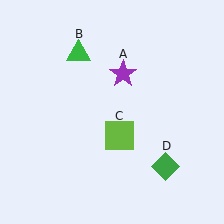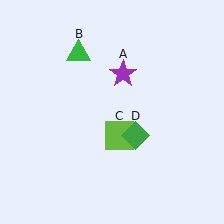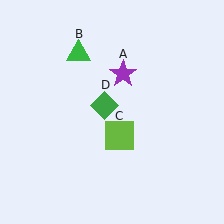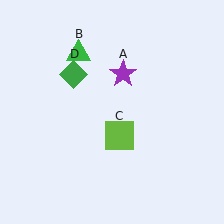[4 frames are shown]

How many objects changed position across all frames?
1 object changed position: green diamond (object D).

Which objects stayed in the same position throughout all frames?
Purple star (object A) and green triangle (object B) and lime square (object C) remained stationary.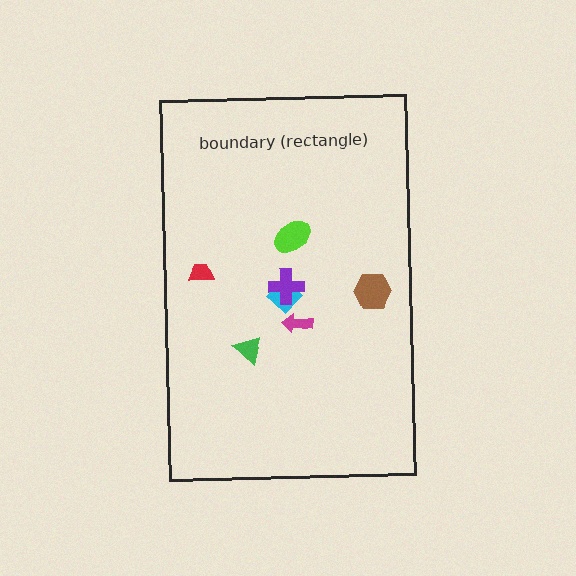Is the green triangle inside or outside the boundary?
Inside.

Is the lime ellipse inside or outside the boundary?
Inside.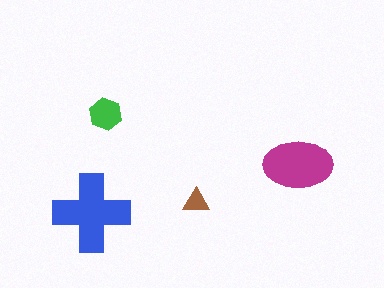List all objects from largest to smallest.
The blue cross, the magenta ellipse, the green hexagon, the brown triangle.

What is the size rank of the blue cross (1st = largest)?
1st.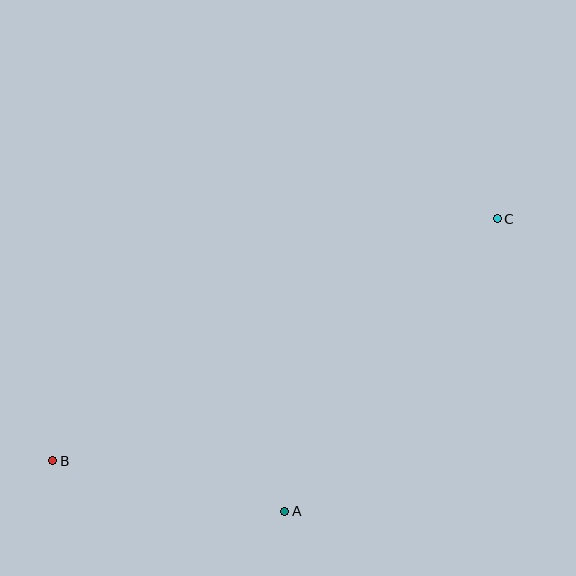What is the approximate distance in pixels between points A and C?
The distance between A and C is approximately 362 pixels.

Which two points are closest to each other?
Points A and B are closest to each other.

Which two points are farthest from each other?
Points B and C are farthest from each other.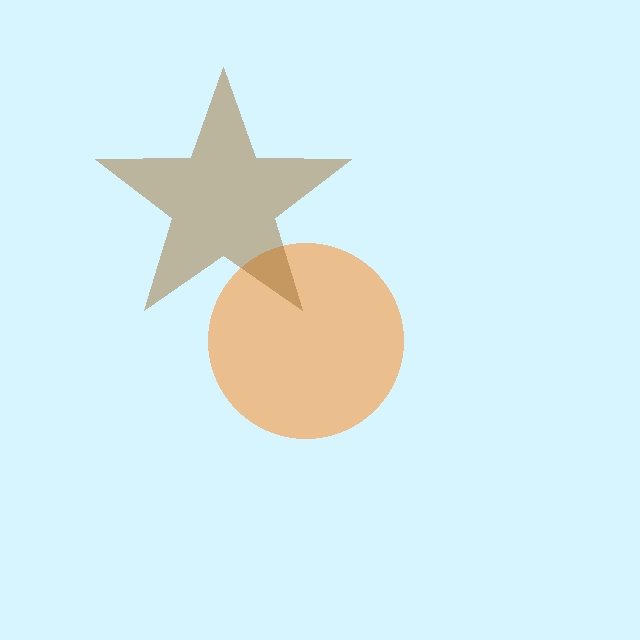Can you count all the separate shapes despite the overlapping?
Yes, there are 2 separate shapes.